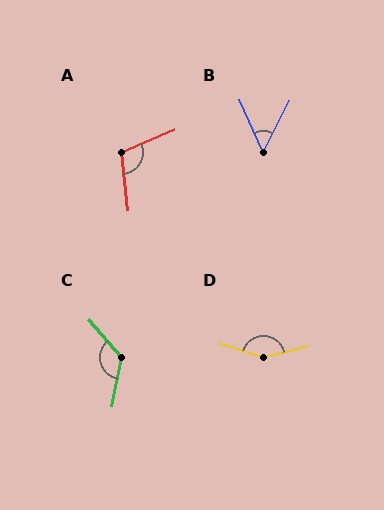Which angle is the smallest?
B, at approximately 50 degrees.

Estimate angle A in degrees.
Approximately 107 degrees.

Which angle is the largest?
D, at approximately 148 degrees.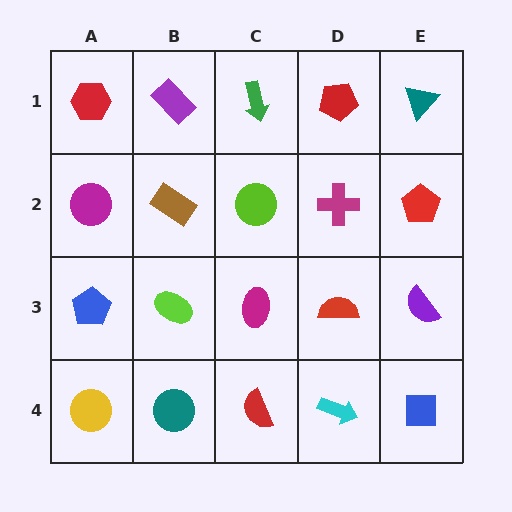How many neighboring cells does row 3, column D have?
4.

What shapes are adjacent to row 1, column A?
A magenta circle (row 2, column A), a purple rectangle (row 1, column B).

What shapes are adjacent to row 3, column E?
A red pentagon (row 2, column E), a blue square (row 4, column E), a red semicircle (row 3, column D).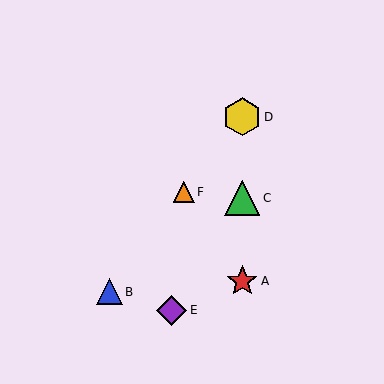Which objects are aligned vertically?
Objects A, C, D are aligned vertically.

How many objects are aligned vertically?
3 objects (A, C, D) are aligned vertically.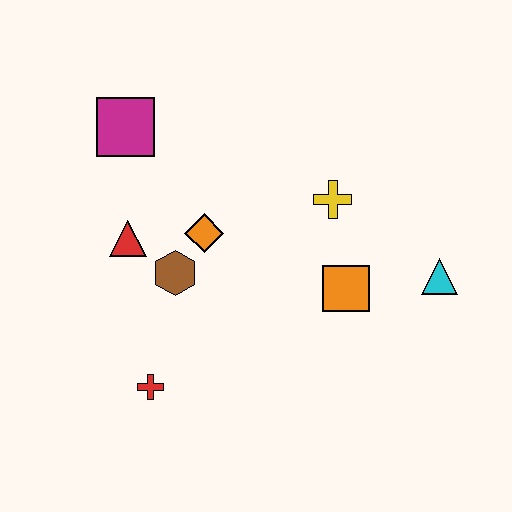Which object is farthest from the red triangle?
The cyan triangle is farthest from the red triangle.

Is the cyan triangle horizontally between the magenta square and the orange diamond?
No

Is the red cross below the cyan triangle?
Yes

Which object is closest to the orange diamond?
The brown hexagon is closest to the orange diamond.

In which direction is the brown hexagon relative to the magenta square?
The brown hexagon is below the magenta square.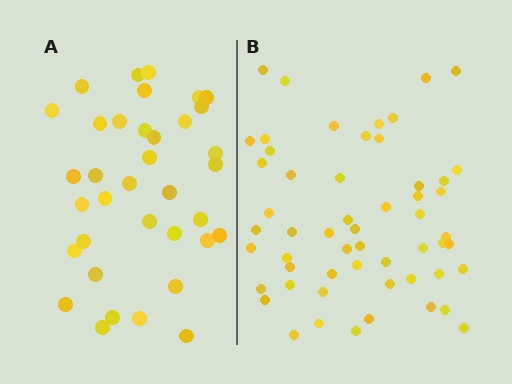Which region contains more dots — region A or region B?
Region B (the right region) has more dots.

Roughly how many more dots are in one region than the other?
Region B has approximately 20 more dots than region A.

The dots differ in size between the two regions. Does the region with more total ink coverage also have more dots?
No. Region A has more total ink coverage because its dots are larger, but region B actually contains more individual dots. Total area can be misleading — the number of items is what matters here.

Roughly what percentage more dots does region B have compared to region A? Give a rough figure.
About 55% more.